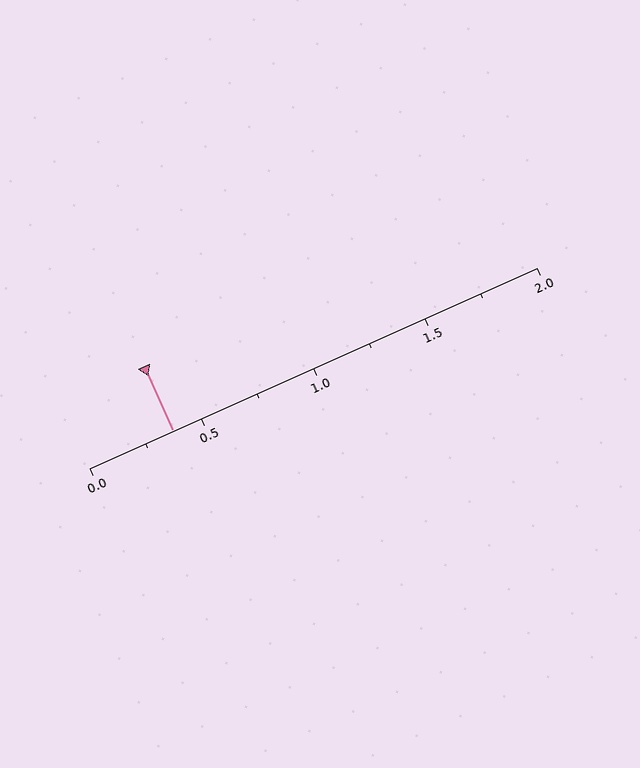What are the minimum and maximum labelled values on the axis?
The axis runs from 0.0 to 2.0.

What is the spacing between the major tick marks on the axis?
The major ticks are spaced 0.5 apart.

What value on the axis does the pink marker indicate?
The marker indicates approximately 0.38.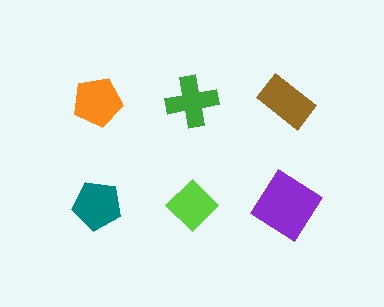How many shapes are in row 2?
3 shapes.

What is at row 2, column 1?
A teal pentagon.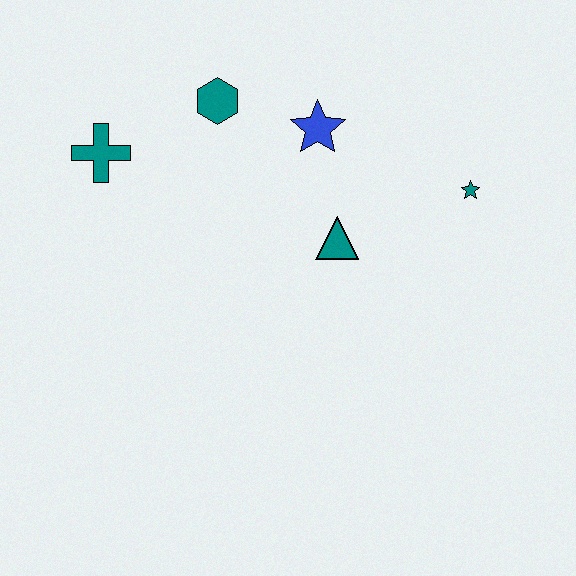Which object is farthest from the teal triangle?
The teal cross is farthest from the teal triangle.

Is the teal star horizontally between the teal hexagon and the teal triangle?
No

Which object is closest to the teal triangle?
The blue star is closest to the teal triangle.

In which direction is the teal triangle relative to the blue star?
The teal triangle is below the blue star.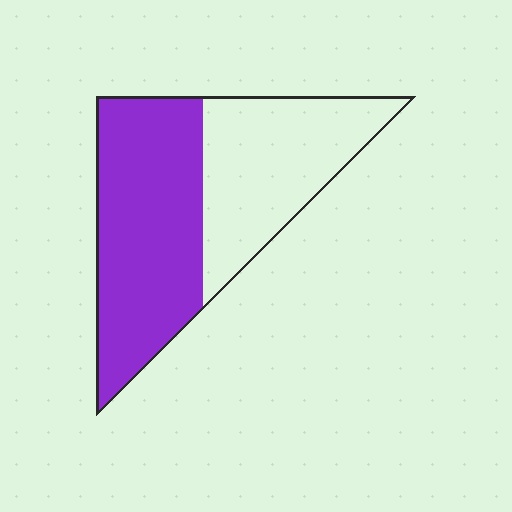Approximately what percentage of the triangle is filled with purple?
Approximately 55%.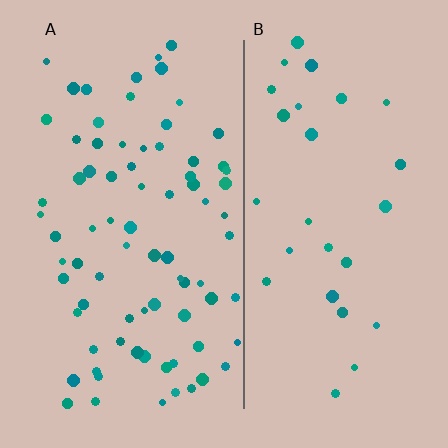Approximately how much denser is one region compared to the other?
Approximately 2.7× — region A over region B.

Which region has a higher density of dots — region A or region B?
A (the left).